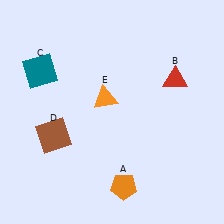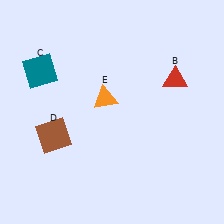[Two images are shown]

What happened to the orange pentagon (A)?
The orange pentagon (A) was removed in Image 2. It was in the bottom-right area of Image 1.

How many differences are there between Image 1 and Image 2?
There is 1 difference between the two images.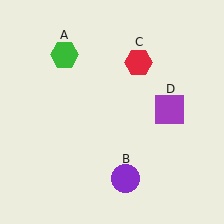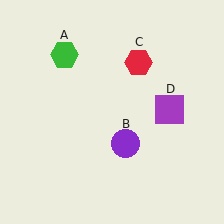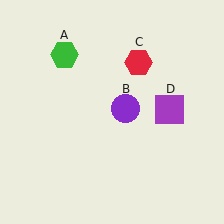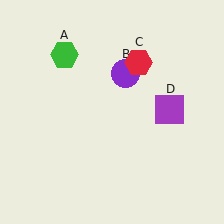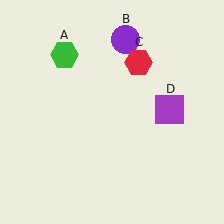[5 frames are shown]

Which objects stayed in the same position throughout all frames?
Green hexagon (object A) and red hexagon (object C) and purple square (object D) remained stationary.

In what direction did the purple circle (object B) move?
The purple circle (object B) moved up.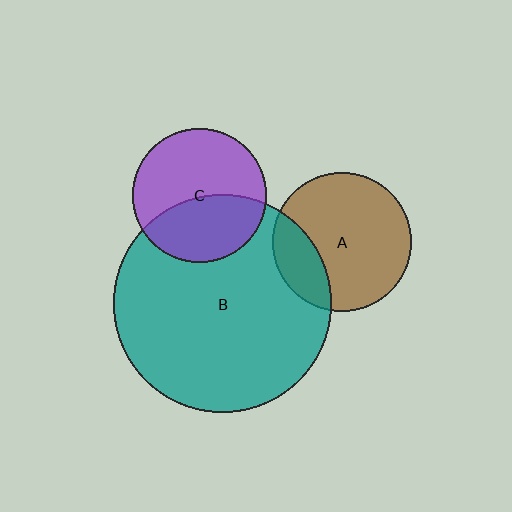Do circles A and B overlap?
Yes.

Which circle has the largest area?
Circle B (teal).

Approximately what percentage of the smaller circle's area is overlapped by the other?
Approximately 25%.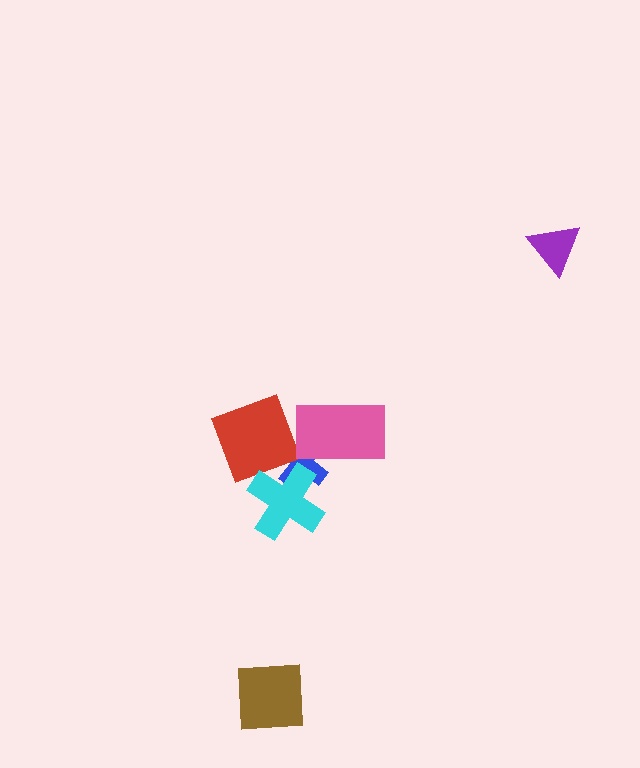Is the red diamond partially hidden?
Yes, it is partially covered by another shape.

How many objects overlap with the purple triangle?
0 objects overlap with the purple triangle.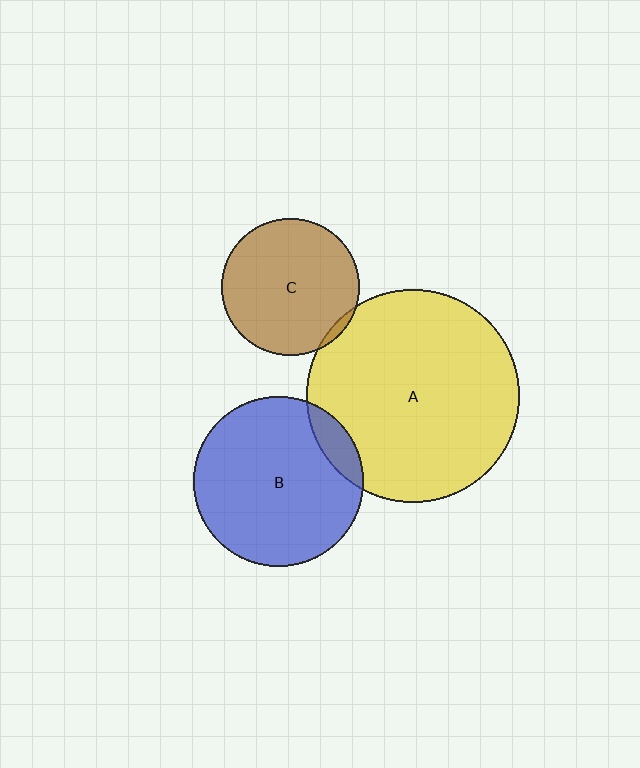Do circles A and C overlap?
Yes.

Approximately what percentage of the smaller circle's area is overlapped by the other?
Approximately 5%.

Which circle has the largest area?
Circle A (yellow).